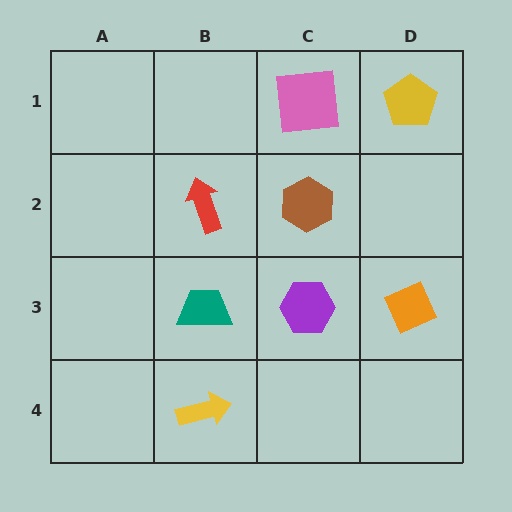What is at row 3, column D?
An orange diamond.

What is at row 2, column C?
A brown hexagon.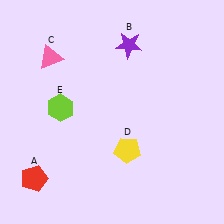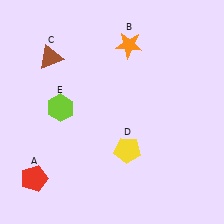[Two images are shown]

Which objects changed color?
B changed from purple to orange. C changed from pink to brown.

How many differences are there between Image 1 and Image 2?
There are 2 differences between the two images.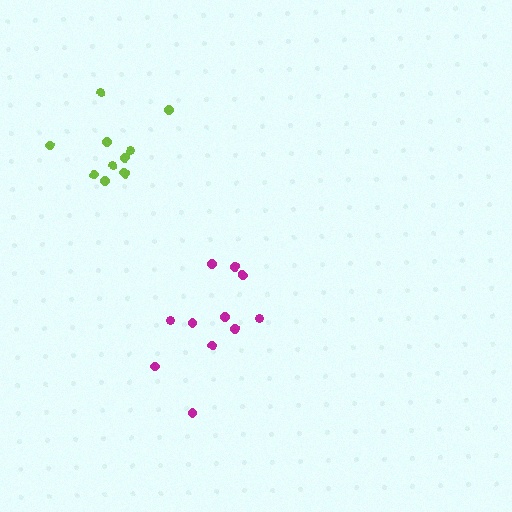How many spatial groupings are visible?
There are 2 spatial groupings.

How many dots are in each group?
Group 1: 11 dots, Group 2: 11 dots (22 total).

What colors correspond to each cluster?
The clusters are colored: lime, magenta.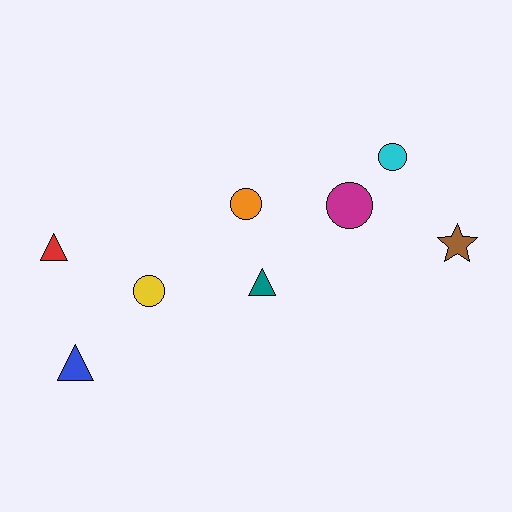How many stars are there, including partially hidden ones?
There is 1 star.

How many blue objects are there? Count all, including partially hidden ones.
There is 1 blue object.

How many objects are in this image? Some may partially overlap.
There are 8 objects.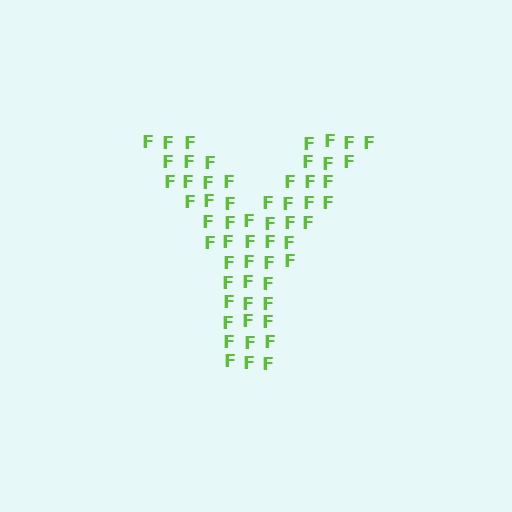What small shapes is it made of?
It is made of small letter F's.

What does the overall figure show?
The overall figure shows the letter Y.